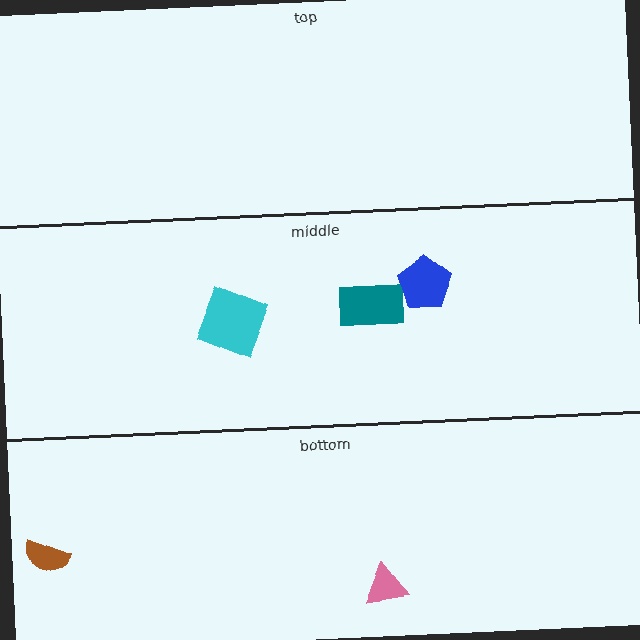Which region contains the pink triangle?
The bottom region.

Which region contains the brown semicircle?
The bottom region.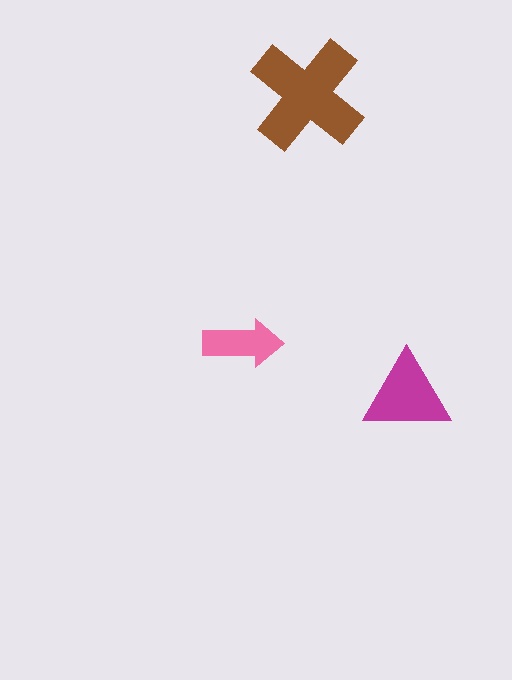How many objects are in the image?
There are 3 objects in the image.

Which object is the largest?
The brown cross.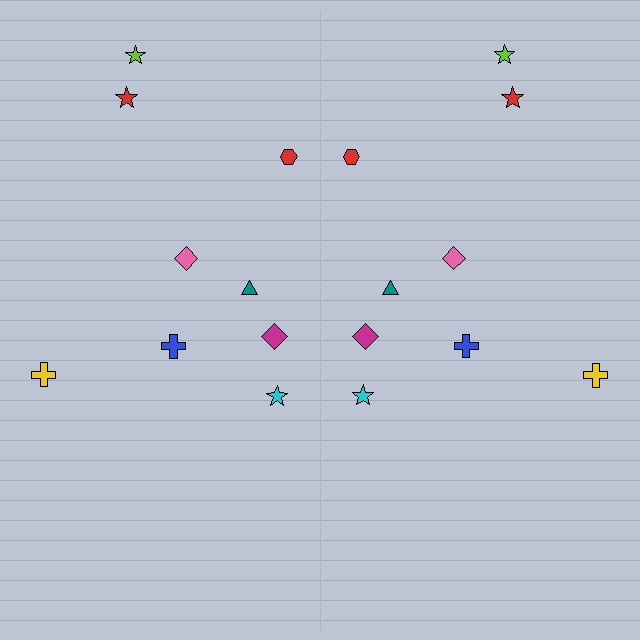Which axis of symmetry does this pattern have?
The pattern has a vertical axis of symmetry running through the center of the image.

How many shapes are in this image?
There are 18 shapes in this image.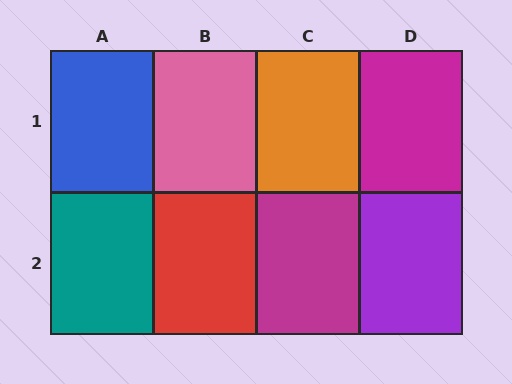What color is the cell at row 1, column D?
Magenta.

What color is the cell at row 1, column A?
Blue.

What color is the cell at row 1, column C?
Orange.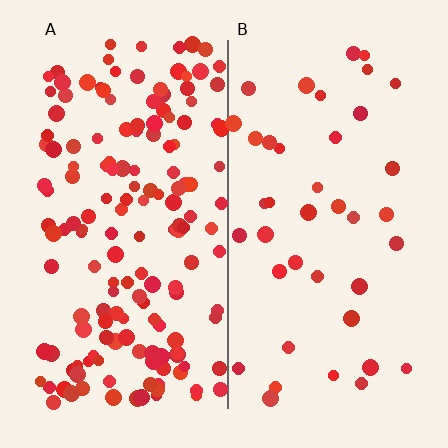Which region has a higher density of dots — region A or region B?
A (the left).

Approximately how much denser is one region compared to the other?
Approximately 3.8× — region A over region B.